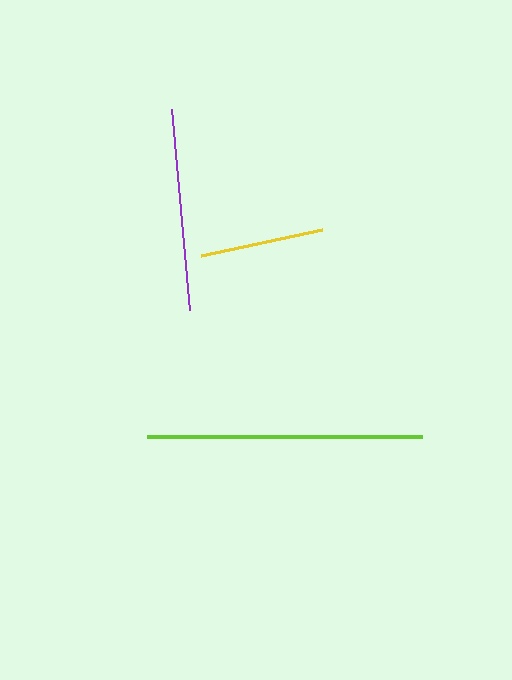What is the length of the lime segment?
The lime segment is approximately 275 pixels long.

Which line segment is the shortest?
The yellow line is the shortest at approximately 123 pixels.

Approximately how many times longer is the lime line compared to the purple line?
The lime line is approximately 1.4 times the length of the purple line.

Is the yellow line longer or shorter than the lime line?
The lime line is longer than the yellow line.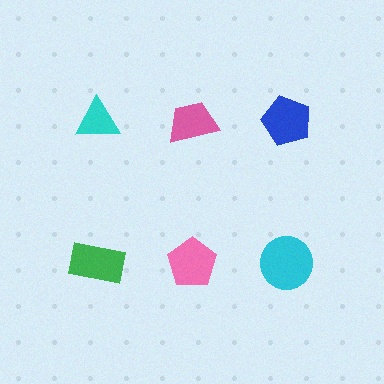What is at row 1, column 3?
A blue pentagon.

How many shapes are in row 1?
3 shapes.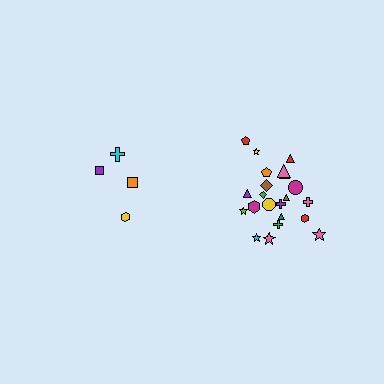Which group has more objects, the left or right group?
The right group.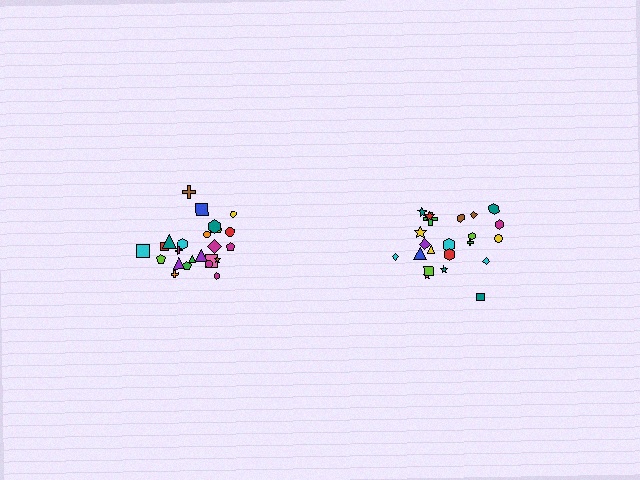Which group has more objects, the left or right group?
The left group.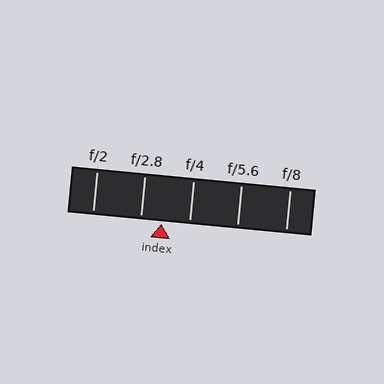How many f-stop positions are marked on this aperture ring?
There are 5 f-stop positions marked.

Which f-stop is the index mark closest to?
The index mark is closest to f/2.8.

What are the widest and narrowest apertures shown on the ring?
The widest aperture shown is f/2 and the narrowest is f/8.